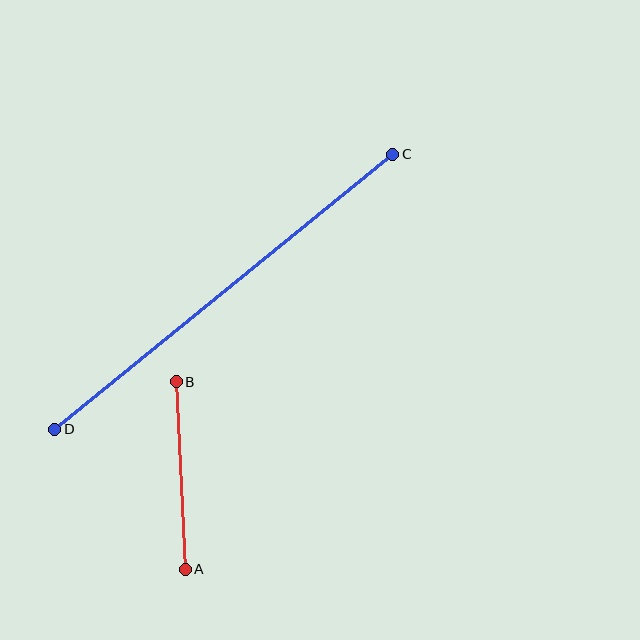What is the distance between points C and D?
The distance is approximately 436 pixels.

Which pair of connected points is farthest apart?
Points C and D are farthest apart.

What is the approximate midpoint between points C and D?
The midpoint is at approximately (224, 292) pixels.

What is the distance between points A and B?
The distance is approximately 188 pixels.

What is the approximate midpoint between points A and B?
The midpoint is at approximately (181, 476) pixels.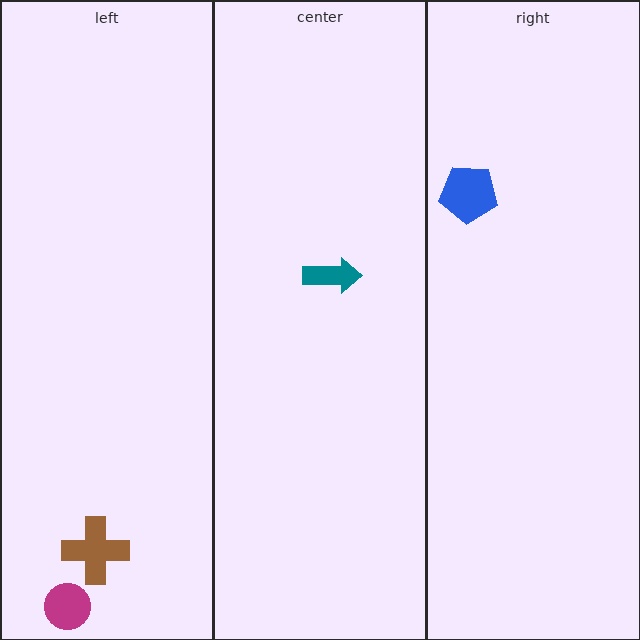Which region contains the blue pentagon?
The right region.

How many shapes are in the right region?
1.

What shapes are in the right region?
The blue pentagon.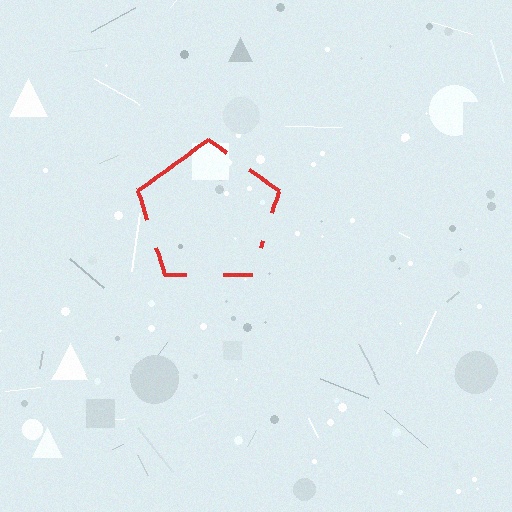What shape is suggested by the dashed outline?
The dashed outline suggests a pentagon.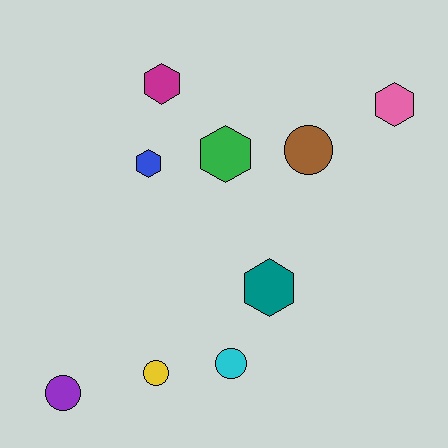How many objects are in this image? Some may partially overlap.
There are 9 objects.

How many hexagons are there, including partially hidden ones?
There are 5 hexagons.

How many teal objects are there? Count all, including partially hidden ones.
There is 1 teal object.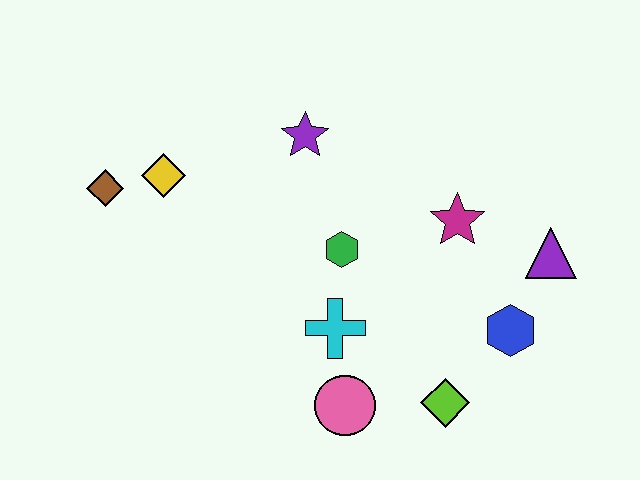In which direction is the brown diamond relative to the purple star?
The brown diamond is to the left of the purple star.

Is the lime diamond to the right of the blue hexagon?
No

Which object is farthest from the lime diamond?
The brown diamond is farthest from the lime diamond.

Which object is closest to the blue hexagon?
The purple triangle is closest to the blue hexagon.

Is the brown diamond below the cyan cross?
No